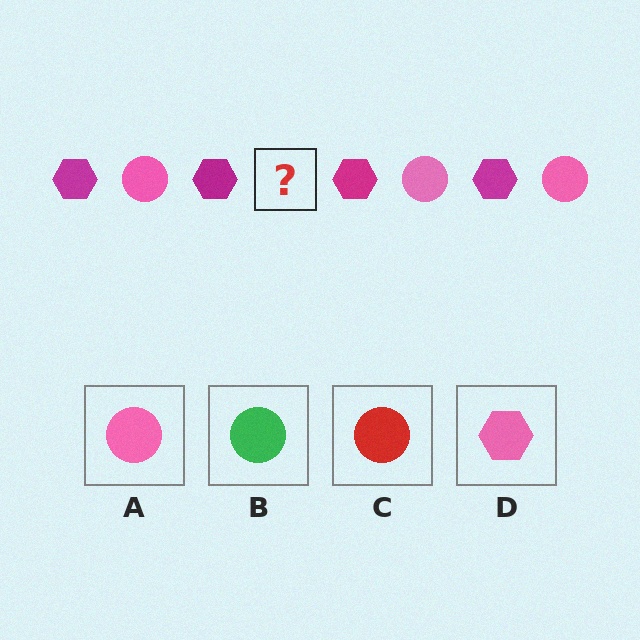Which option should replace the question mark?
Option A.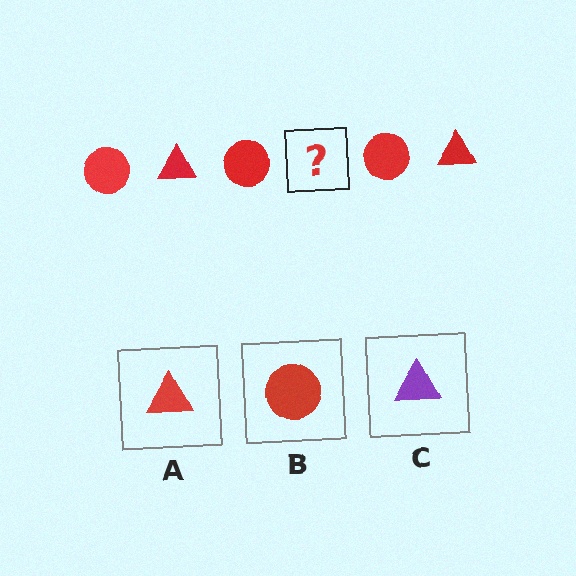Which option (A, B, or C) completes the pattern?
A.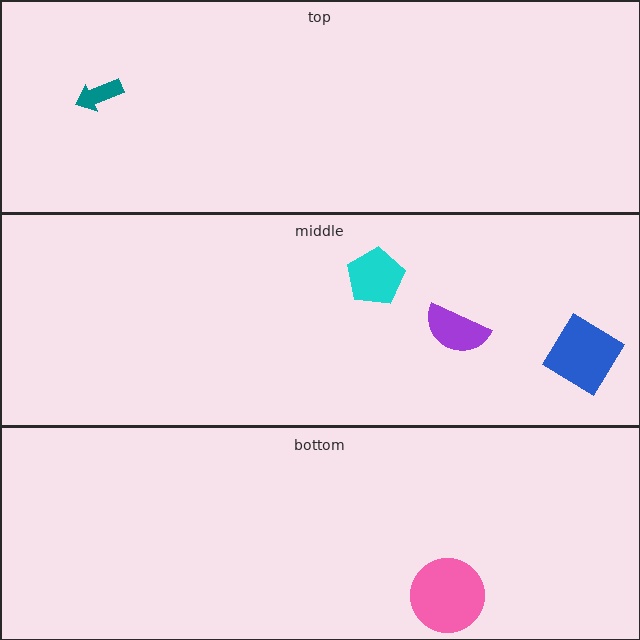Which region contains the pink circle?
The bottom region.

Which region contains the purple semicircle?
The middle region.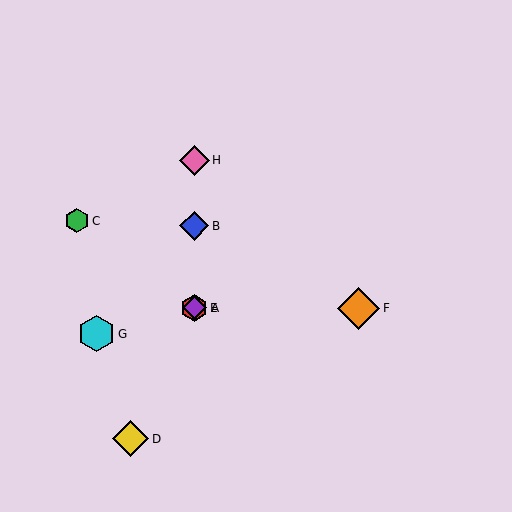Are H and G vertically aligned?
No, H is at x≈194 and G is at x≈96.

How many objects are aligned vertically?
4 objects (A, B, E, H) are aligned vertically.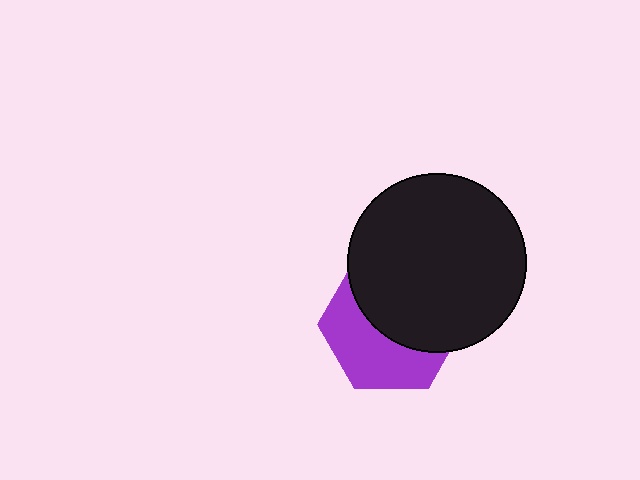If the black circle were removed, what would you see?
You would see the complete purple hexagon.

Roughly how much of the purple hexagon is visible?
About half of it is visible (roughly 46%).